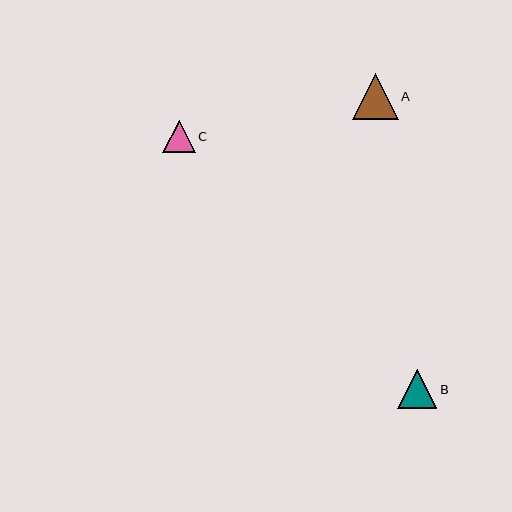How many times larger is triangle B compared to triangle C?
Triangle B is approximately 1.2 times the size of triangle C.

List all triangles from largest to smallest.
From largest to smallest: A, B, C.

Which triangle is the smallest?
Triangle C is the smallest with a size of approximately 33 pixels.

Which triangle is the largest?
Triangle A is the largest with a size of approximately 45 pixels.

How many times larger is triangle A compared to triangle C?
Triangle A is approximately 1.4 times the size of triangle C.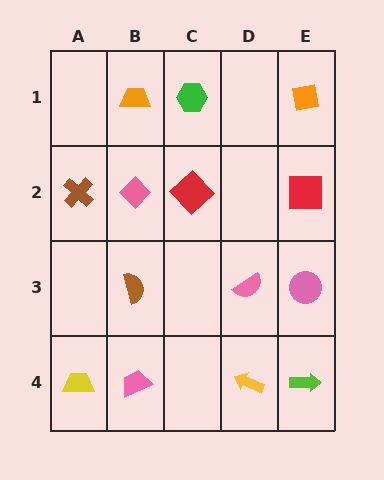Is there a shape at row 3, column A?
No, that cell is empty.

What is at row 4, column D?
A yellow arrow.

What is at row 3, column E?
A pink circle.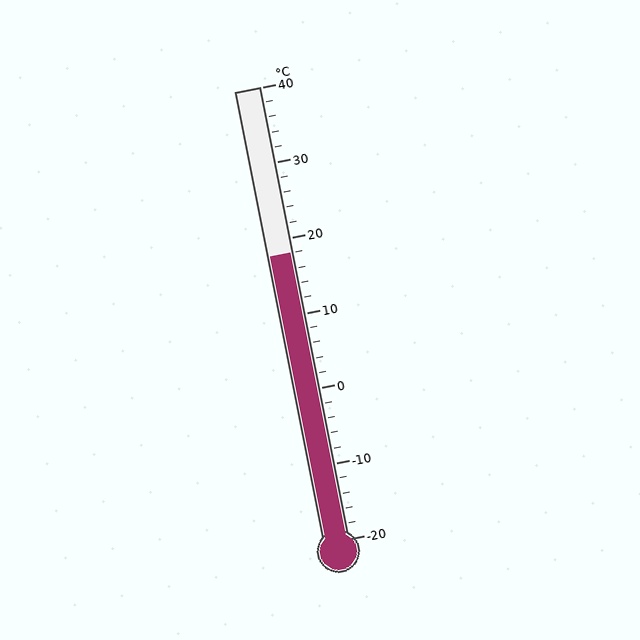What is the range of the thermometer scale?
The thermometer scale ranges from -20°C to 40°C.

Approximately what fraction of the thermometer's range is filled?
The thermometer is filled to approximately 65% of its range.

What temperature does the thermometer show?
The thermometer shows approximately 18°C.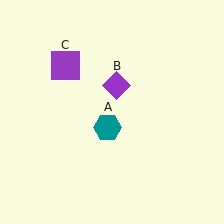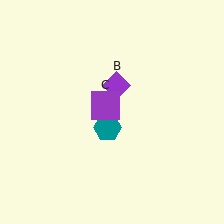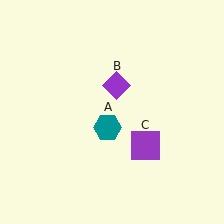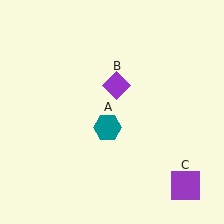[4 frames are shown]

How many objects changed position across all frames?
1 object changed position: purple square (object C).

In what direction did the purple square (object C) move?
The purple square (object C) moved down and to the right.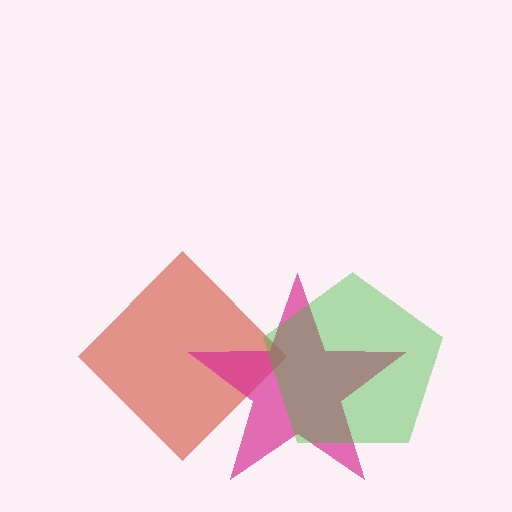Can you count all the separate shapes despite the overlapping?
Yes, there are 3 separate shapes.